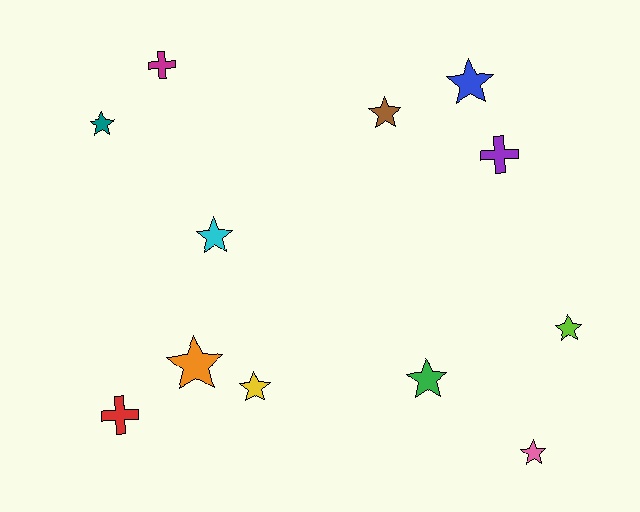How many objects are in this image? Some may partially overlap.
There are 12 objects.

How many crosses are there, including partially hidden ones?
There are 3 crosses.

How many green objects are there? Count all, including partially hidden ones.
There is 1 green object.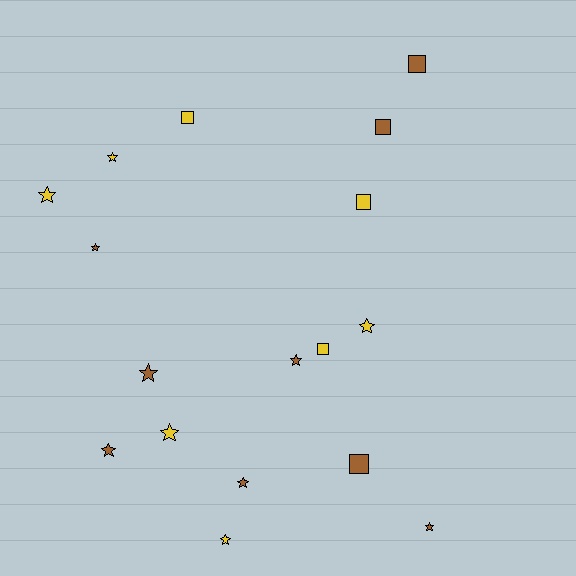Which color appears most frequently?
Brown, with 9 objects.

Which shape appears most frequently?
Star, with 11 objects.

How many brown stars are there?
There are 6 brown stars.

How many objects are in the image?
There are 17 objects.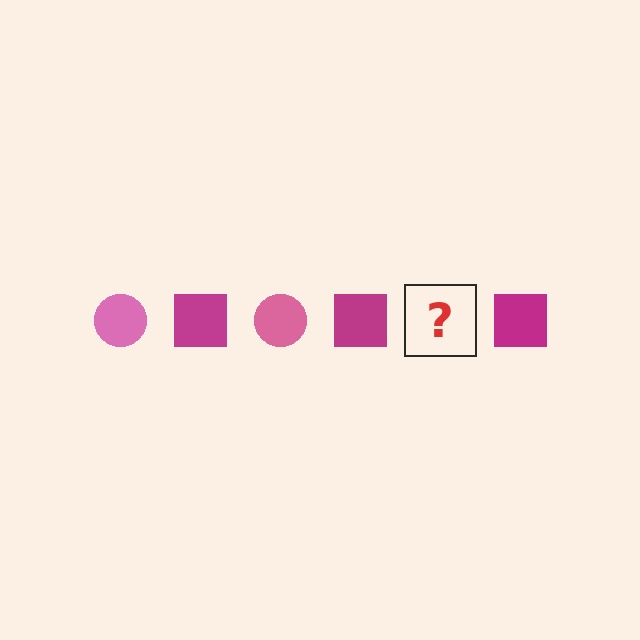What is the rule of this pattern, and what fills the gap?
The rule is that the pattern alternates between pink circle and magenta square. The gap should be filled with a pink circle.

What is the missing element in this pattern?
The missing element is a pink circle.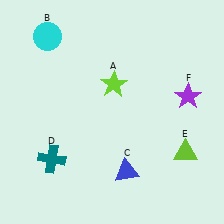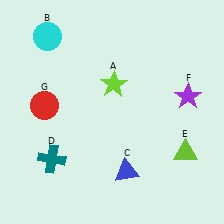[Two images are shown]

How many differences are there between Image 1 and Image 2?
There is 1 difference between the two images.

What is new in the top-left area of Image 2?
A red circle (G) was added in the top-left area of Image 2.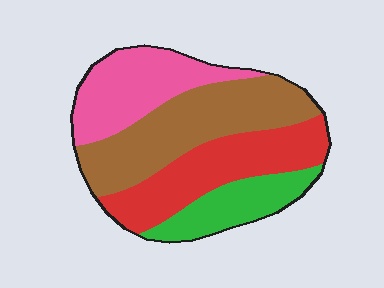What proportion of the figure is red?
Red covers roughly 30% of the figure.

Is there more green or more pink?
Pink.